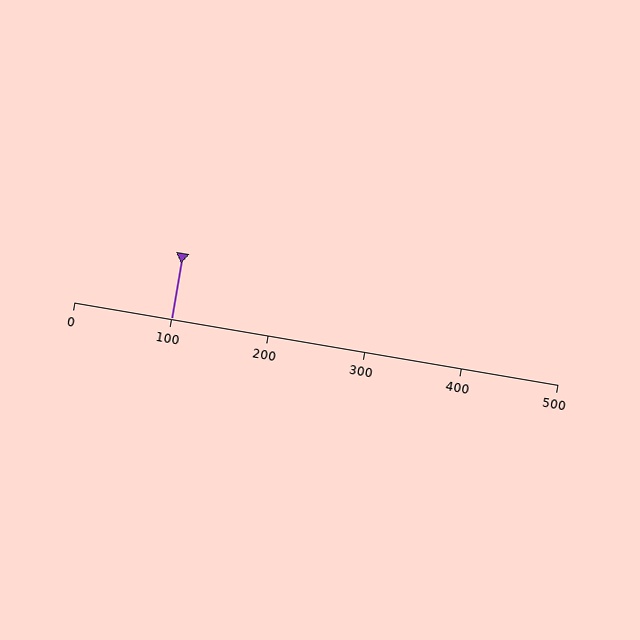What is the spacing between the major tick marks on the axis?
The major ticks are spaced 100 apart.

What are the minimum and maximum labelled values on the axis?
The axis runs from 0 to 500.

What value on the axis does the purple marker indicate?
The marker indicates approximately 100.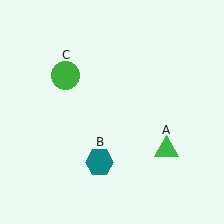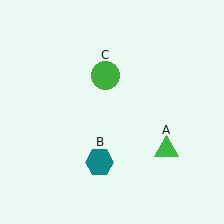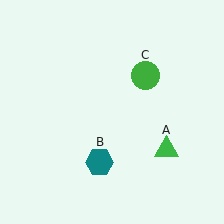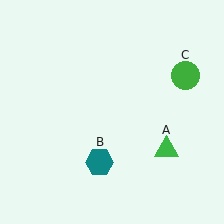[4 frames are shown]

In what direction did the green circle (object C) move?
The green circle (object C) moved right.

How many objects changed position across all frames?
1 object changed position: green circle (object C).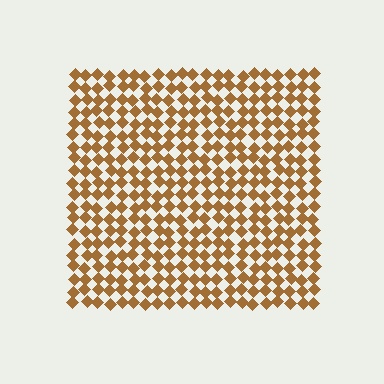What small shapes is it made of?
It is made of small diamonds.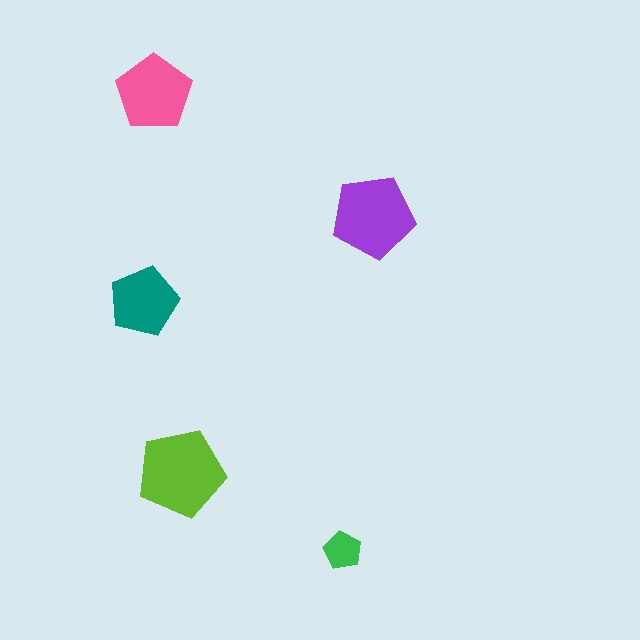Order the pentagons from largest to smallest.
the lime one, the purple one, the pink one, the teal one, the green one.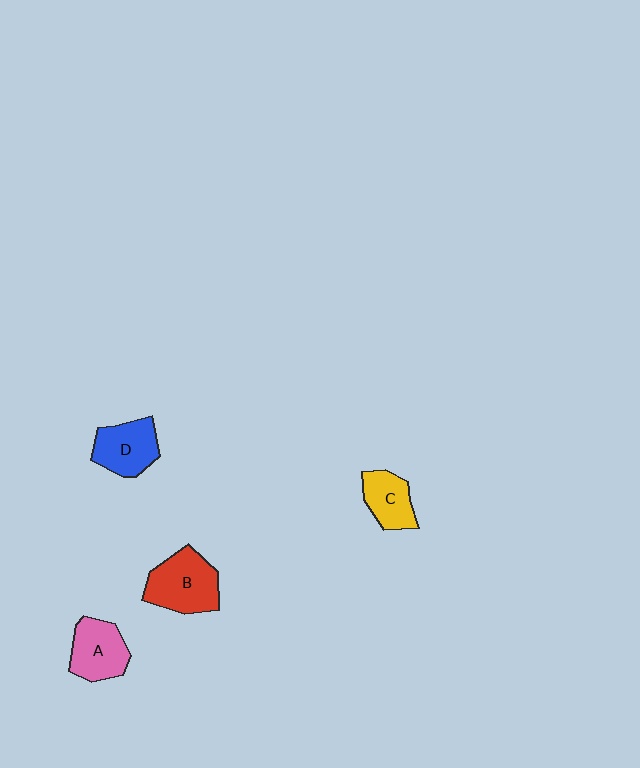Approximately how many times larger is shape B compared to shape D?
Approximately 1.2 times.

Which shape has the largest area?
Shape B (red).